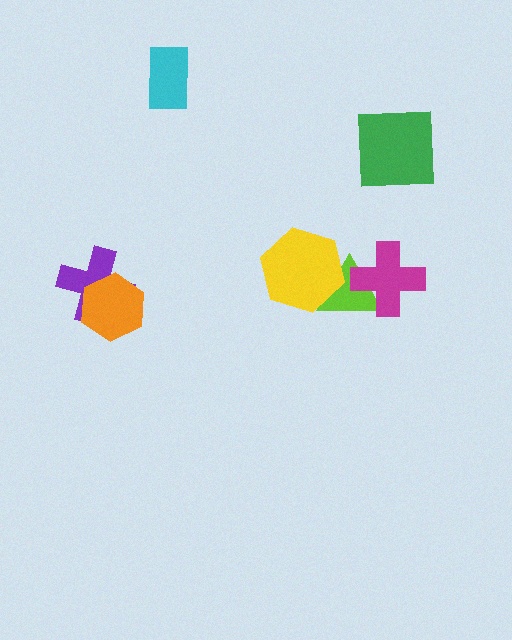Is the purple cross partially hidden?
Yes, it is partially covered by another shape.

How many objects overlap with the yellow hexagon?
1 object overlaps with the yellow hexagon.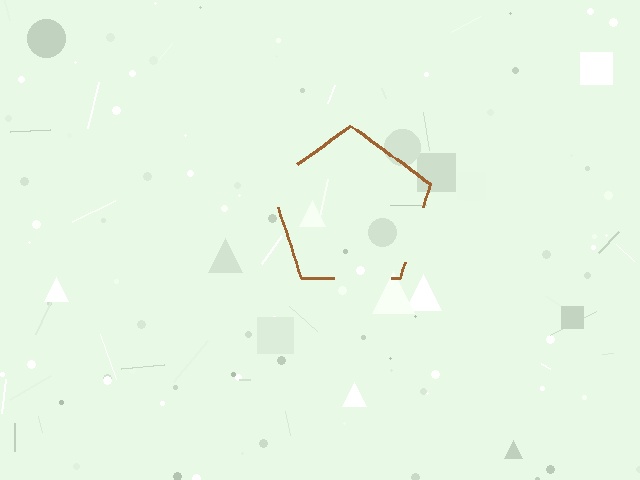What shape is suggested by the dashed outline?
The dashed outline suggests a pentagon.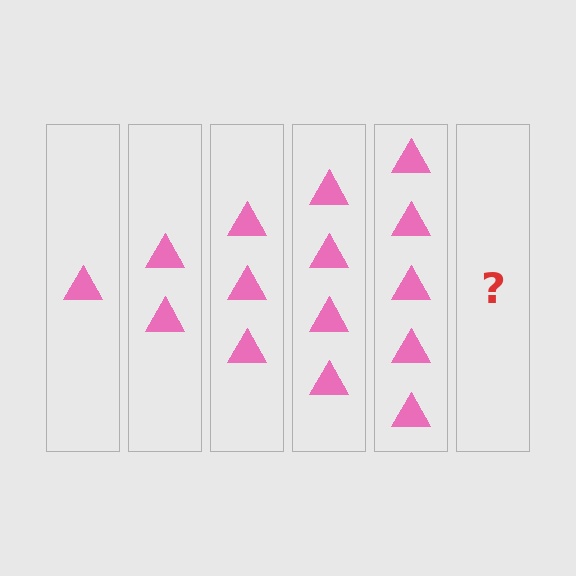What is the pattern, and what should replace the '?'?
The pattern is that each step adds one more triangle. The '?' should be 6 triangles.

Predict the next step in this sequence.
The next step is 6 triangles.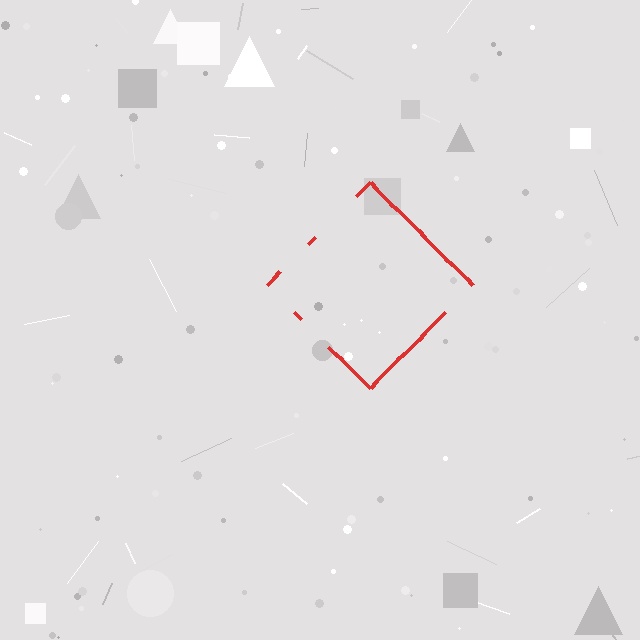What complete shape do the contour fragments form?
The contour fragments form a diamond.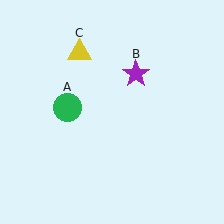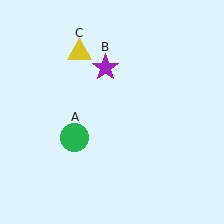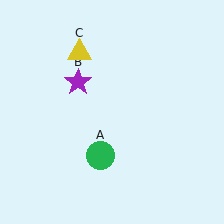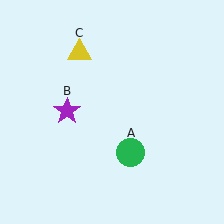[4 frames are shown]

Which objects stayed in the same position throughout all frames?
Yellow triangle (object C) remained stationary.